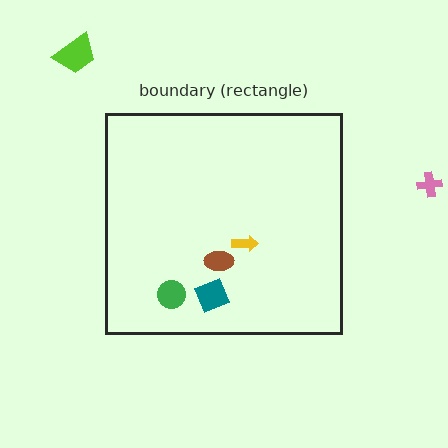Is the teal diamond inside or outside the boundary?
Inside.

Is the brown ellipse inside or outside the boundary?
Inside.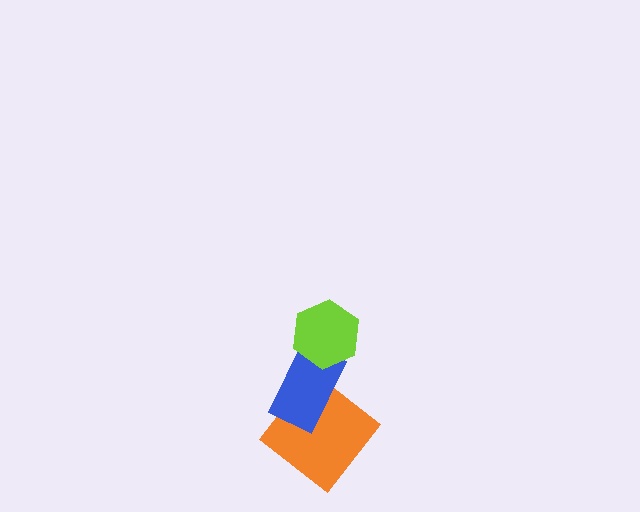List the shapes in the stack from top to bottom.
From top to bottom: the lime hexagon, the blue rectangle, the orange diamond.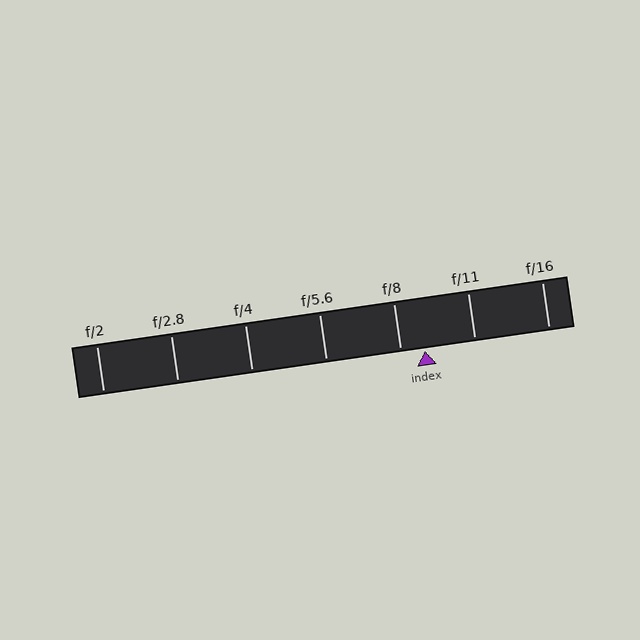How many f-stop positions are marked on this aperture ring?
There are 7 f-stop positions marked.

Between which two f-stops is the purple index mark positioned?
The index mark is between f/8 and f/11.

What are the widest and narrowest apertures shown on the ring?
The widest aperture shown is f/2 and the narrowest is f/16.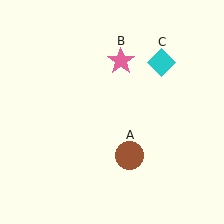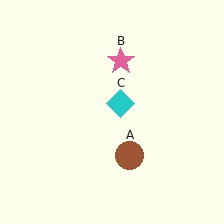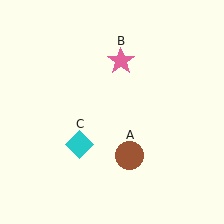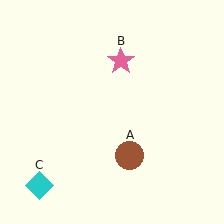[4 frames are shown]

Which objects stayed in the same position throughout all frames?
Brown circle (object A) and pink star (object B) remained stationary.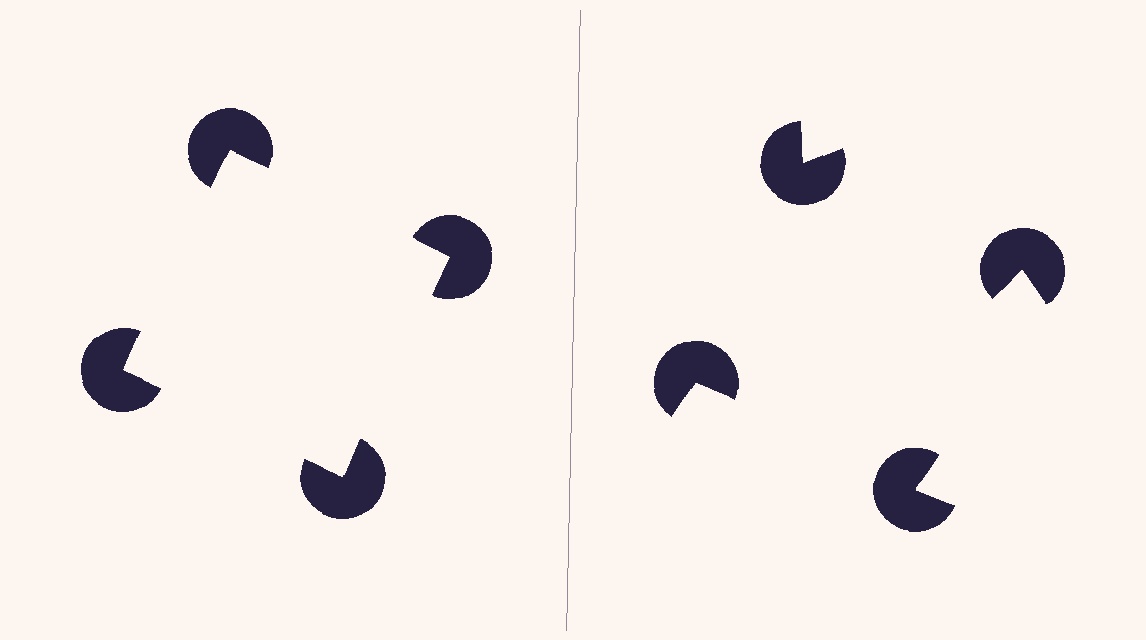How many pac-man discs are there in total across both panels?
8 — 4 on each side.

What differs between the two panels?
The pac-man discs are positioned identically on both sides; only the wedge orientations differ. On the left they align to a square; on the right they are misaligned.